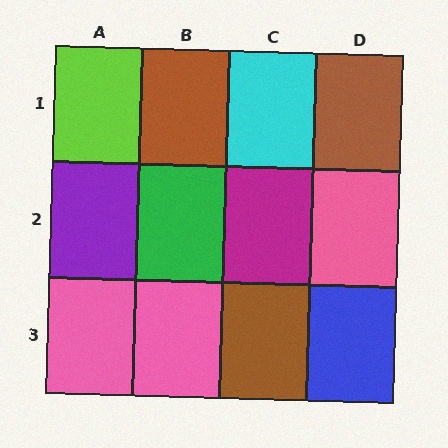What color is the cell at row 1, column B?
Brown.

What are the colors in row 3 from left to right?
Pink, pink, brown, blue.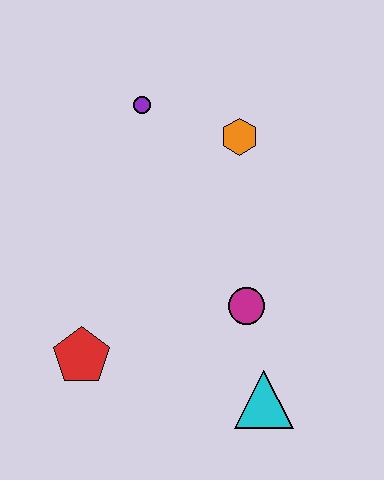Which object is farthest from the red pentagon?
The orange hexagon is farthest from the red pentagon.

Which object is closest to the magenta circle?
The cyan triangle is closest to the magenta circle.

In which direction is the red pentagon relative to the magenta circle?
The red pentagon is to the left of the magenta circle.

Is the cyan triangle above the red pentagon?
No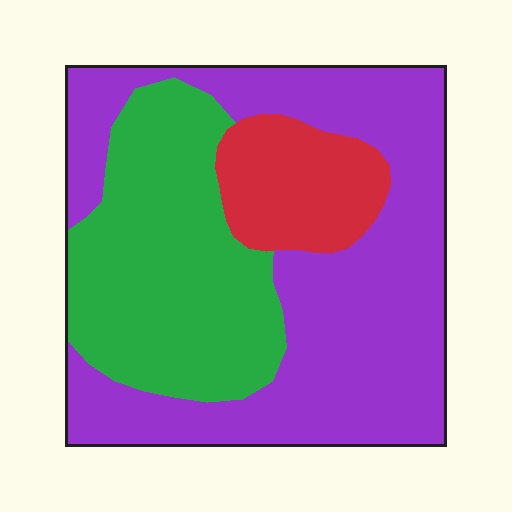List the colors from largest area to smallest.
From largest to smallest: purple, green, red.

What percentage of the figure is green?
Green covers roughly 35% of the figure.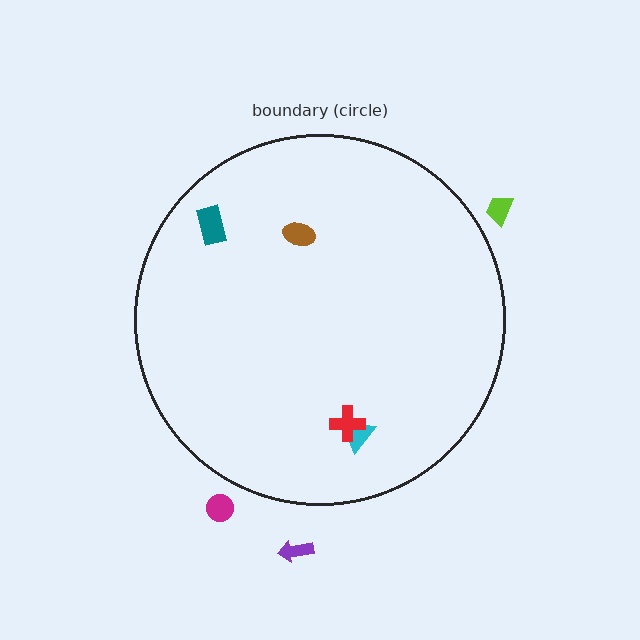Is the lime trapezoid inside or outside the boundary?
Outside.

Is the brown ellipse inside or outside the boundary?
Inside.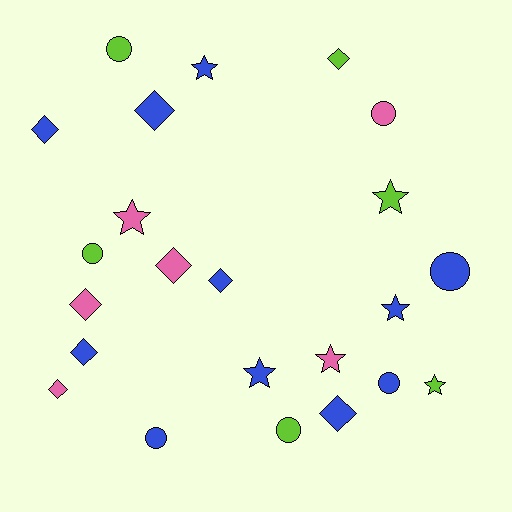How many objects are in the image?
There are 23 objects.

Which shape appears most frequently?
Diamond, with 9 objects.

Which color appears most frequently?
Blue, with 11 objects.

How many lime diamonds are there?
There is 1 lime diamond.